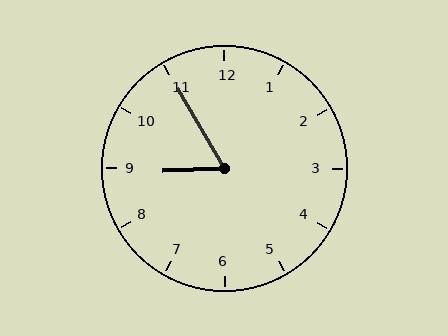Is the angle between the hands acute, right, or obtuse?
It is acute.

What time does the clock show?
8:55.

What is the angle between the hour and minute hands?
Approximately 62 degrees.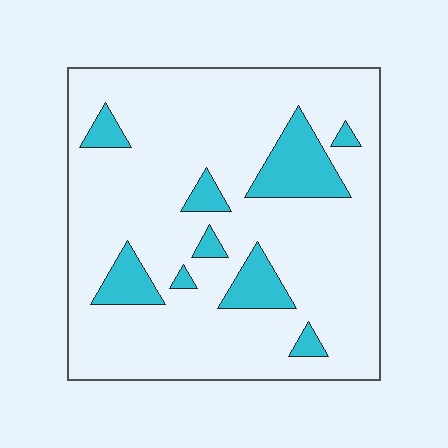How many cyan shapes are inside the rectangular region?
9.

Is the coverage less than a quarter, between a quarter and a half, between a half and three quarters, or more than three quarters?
Less than a quarter.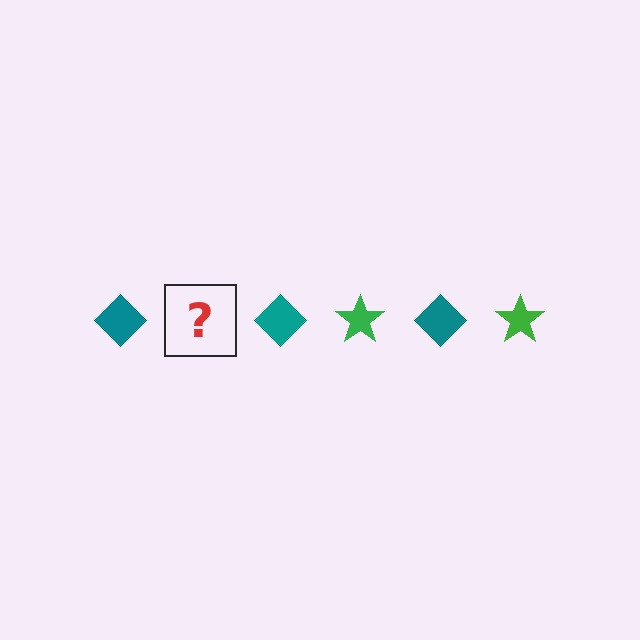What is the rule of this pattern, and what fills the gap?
The rule is that the pattern alternates between teal diamond and green star. The gap should be filled with a green star.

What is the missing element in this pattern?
The missing element is a green star.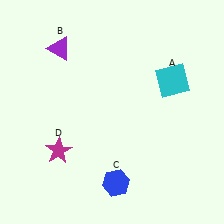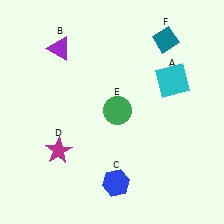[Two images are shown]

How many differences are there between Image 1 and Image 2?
There are 2 differences between the two images.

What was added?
A green circle (E), a teal diamond (F) were added in Image 2.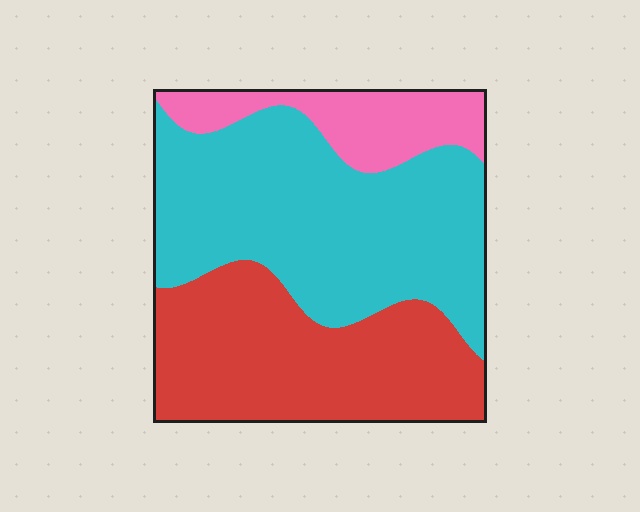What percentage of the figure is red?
Red takes up about three eighths (3/8) of the figure.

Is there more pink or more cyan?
Cyan.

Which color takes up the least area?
Pink, at roughly 15%.